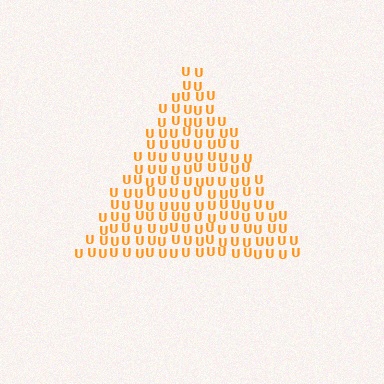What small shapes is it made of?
It is made of small letter U's.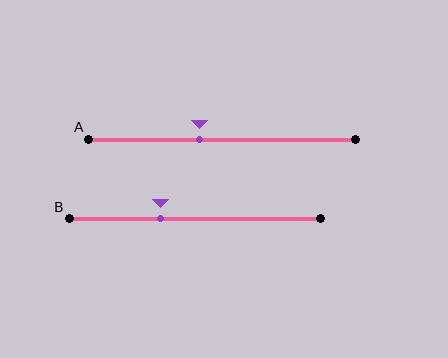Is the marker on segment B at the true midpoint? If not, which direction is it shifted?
No, the marker on segment B is shifted to the left by about 14% of the segment length.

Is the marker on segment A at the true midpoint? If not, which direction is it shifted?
No, the marker on segment A is shifted to the left by about 9% of the segment length.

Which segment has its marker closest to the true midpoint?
Segment A has its marker closest to the true midpoint.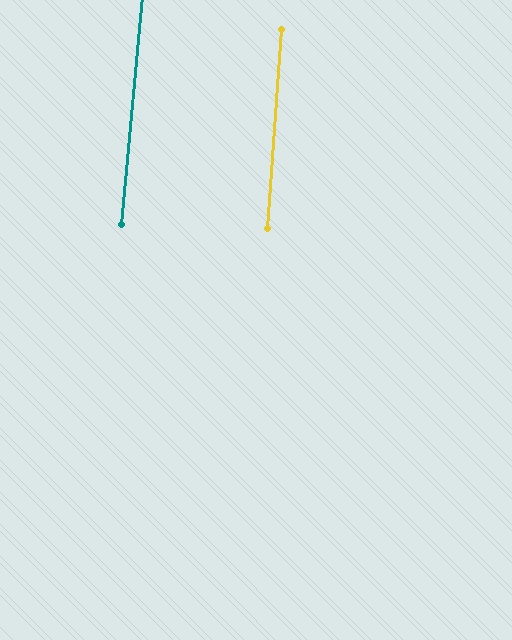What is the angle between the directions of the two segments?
Approximately 2 degrees.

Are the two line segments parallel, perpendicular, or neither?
Parallel — their directions differ by only 1.5°.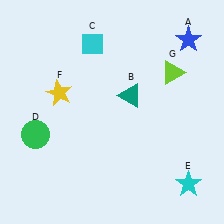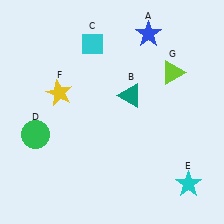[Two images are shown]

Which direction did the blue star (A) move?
The blue star (A) moved left.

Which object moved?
The blue star (A) moved left.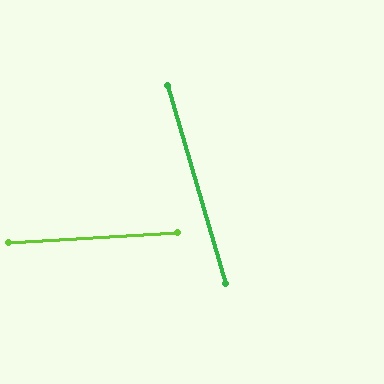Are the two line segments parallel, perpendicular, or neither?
Neither parallel nor perpendicular — they differ by about 77°.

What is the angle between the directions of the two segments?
Approximately 77 degrees.